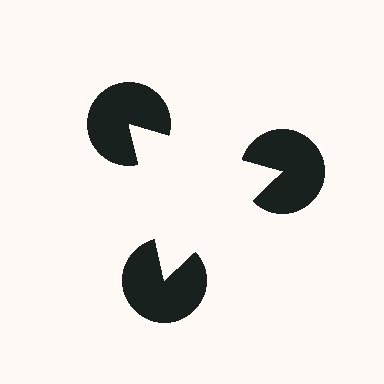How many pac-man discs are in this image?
There are 3 — one at each vertex of the illusory triangle.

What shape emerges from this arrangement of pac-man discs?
An illusory triangle — its edges are inferred from the aligned wedge cuts in the pac-man discs, not physically drawn.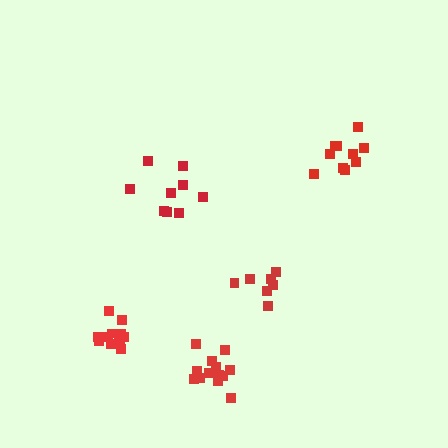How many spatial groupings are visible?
There are 5 spatial groupings.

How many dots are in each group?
Group 1: 10 dots, Group 2: 7 dots, Group 3: 13 dots, Group 4: 9 dots, Group 5: 12 dots (51 total).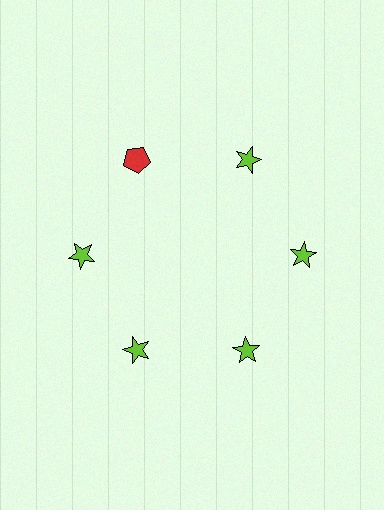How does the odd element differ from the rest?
It differs in both color (red instead of lime) and shape (pentagon instead of star).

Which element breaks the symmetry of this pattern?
The red pentagon at roughly the 11 o'clock position breaks the symmetry. All other shapes are lime stars.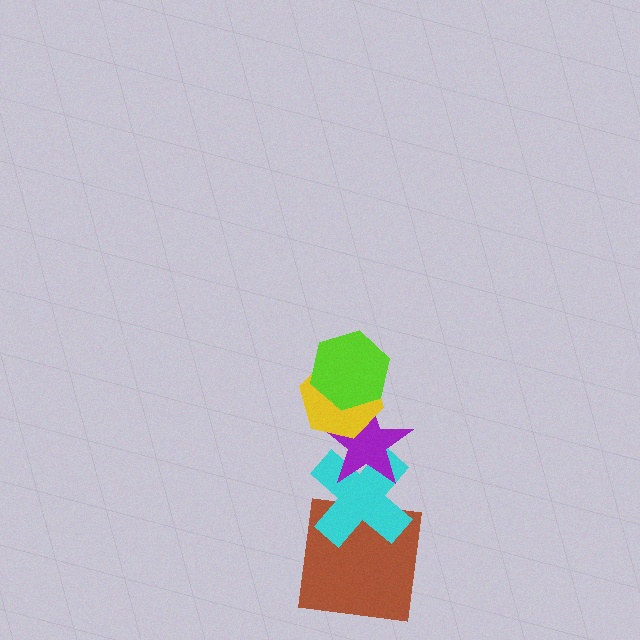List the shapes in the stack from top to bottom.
From top to bottom: the lime hexagon, the yellow hexagon, the purple star, the cyan cross, the brown square.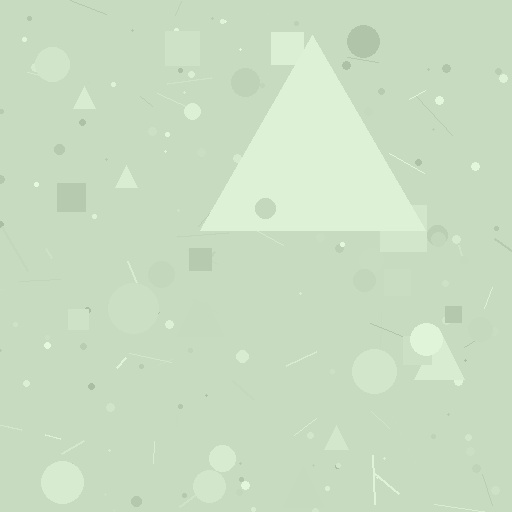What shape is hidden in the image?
A triangle is hidden in the image.